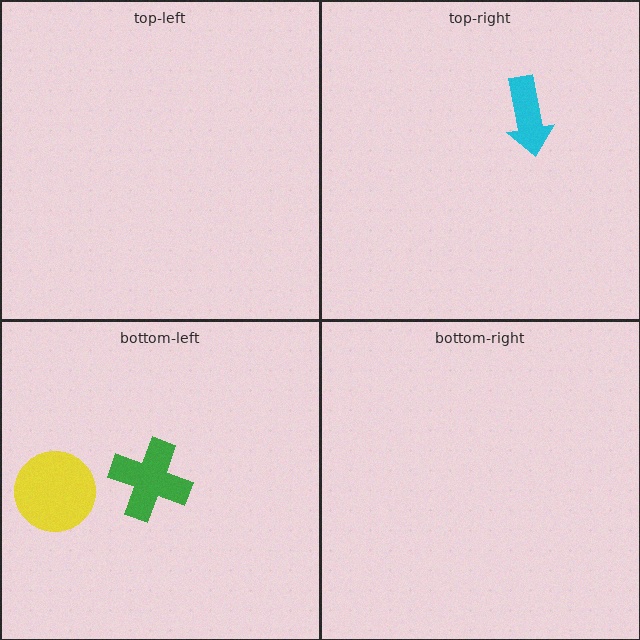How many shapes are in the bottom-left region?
2.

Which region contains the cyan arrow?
The top-right region.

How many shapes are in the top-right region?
1.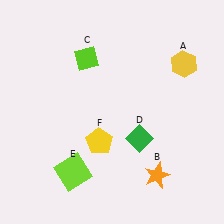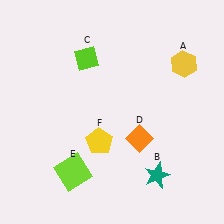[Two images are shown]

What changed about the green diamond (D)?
In Image 1, D is green. In Image 2, it changed to orange.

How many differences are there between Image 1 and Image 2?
There are 2 differences between the two images.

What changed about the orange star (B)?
In Image 1, B is orange. In Image 2, it changed to teal.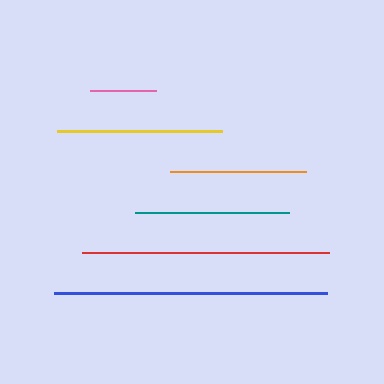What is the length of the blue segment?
The blue segment is approximately 273 pixels long.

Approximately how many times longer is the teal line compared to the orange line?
The teal line is approximately 1.1 times the length of the orange line.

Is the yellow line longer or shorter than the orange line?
The yellow line is longer than the orange line.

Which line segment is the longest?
The blue line is the longest at approximately 273 pixels.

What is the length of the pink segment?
The pink segment is approximately 66 pixels long.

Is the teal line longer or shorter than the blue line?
The blue line is longer than the teal line.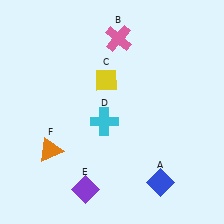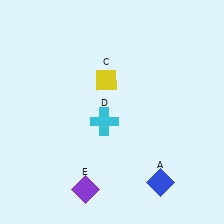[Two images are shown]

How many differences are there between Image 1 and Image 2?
There are 2 differences between the two images.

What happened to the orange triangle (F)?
The orange triangle (F) was removed in Image 2. It was in the bottom-left area of Image 1.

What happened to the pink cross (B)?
The pink cross (B) was removed in Image 2. It was in the top-right area of Image 1.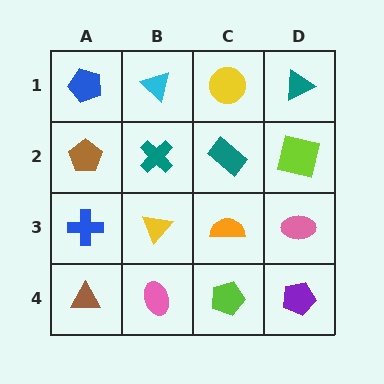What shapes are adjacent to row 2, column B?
A cyan triangle (row 1, column B), a yellow triangle (row 3, column B), a brown pentagon (row 2, column A), a teal rectangle (row 2, column C).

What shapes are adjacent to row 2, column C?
A yellow circle (row 1, column C), an orange semicircle (row 3, column C), a teal cross (row 2, column B), a lime square (row 2, column D).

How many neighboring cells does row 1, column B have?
3.